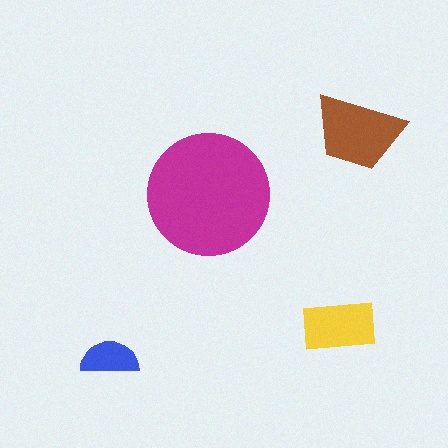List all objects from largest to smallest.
The magenta circle, the brown trapezoid, the yellow rectangle, the blue semicircle.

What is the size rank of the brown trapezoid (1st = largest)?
2nd.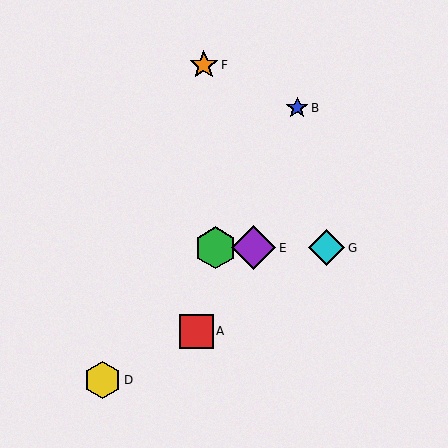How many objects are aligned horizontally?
3 objects (C, E, G) are aligned horizontally.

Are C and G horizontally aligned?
Yes, both are at y≈248.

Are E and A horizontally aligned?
No, E is at y≈248 and A is at y≈331.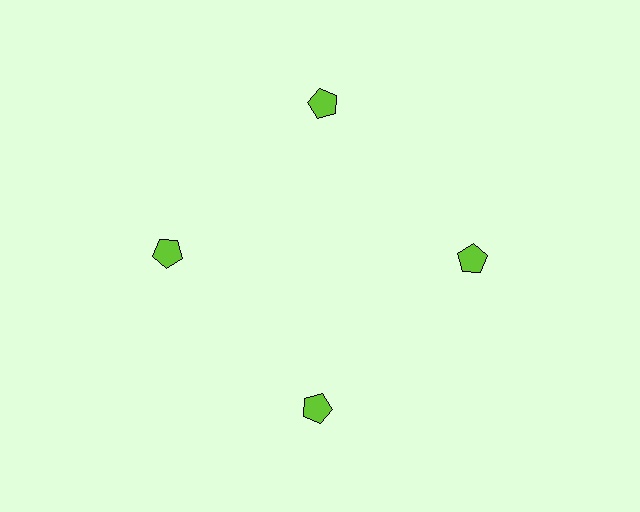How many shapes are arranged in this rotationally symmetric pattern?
There are 4 shapes, arranged in 4 groups of 1.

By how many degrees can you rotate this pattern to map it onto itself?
The pattern maps onto itself every 90 degrees of rotation.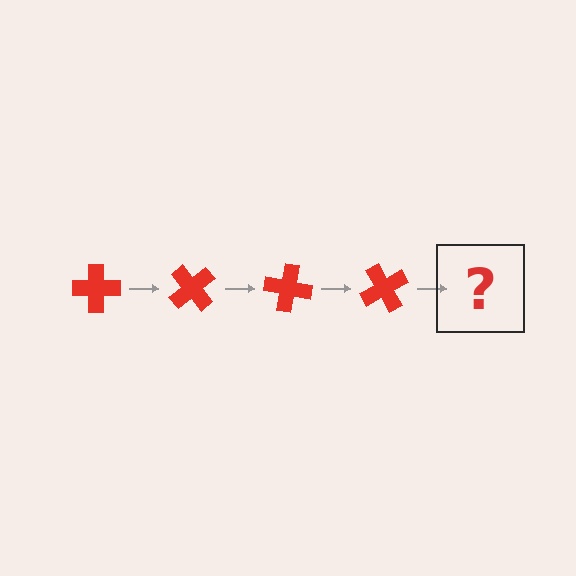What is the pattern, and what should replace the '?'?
The pattern is that the cross rotates 50 degrees each step. The '?' should be a red cross rotated 200 degrees.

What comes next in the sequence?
The next element should be a red cross rotated 200 degrees.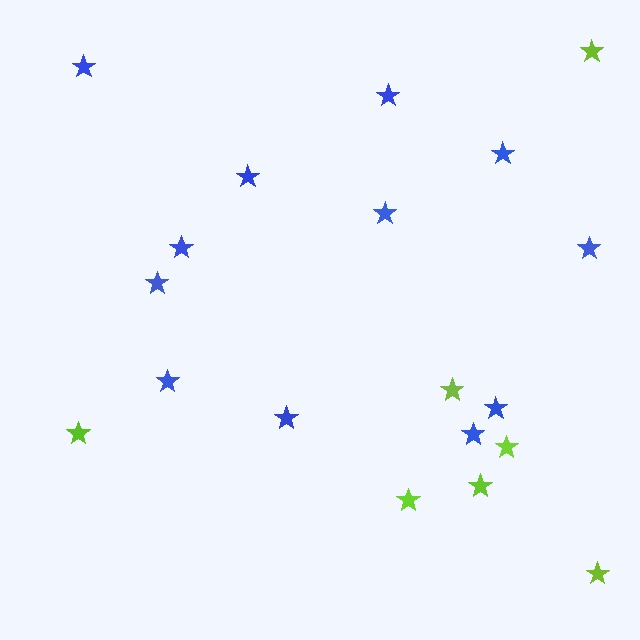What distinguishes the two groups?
There are 2 groups: one group of lime stars (7) and one group of blue stars (12).